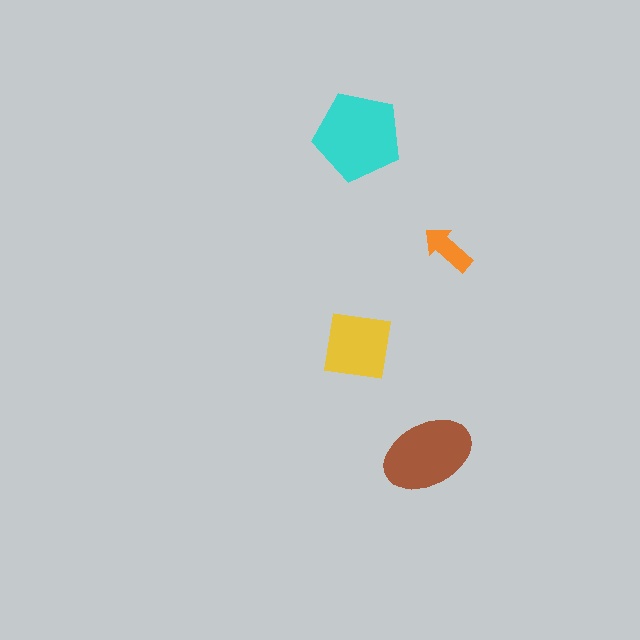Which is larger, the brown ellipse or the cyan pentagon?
The cyan pentagon.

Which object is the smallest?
The orange arrow.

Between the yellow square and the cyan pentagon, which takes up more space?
The cyan pentagon.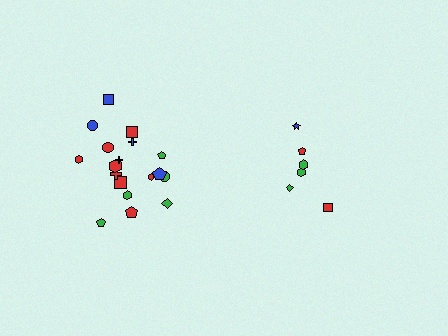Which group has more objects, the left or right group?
The left group.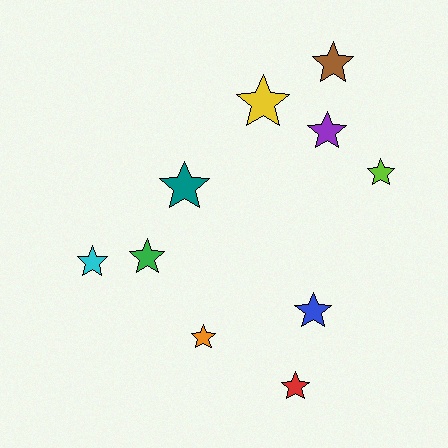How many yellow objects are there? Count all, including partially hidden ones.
There is 1 yellow object.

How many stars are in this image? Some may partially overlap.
There are 10 stars.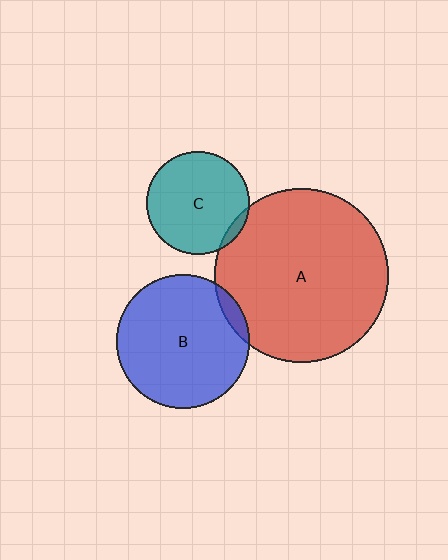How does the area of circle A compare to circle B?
Approximately 1.7 times.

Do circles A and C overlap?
Yes.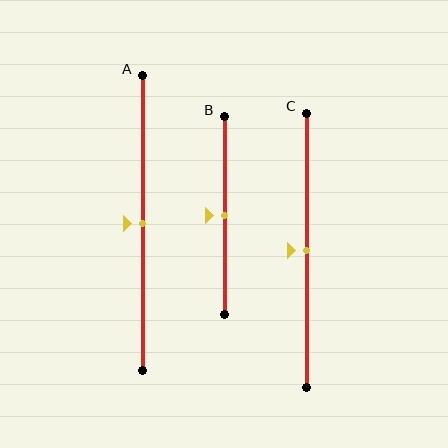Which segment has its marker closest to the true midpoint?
Segment A has its marker closest to the true midpoint.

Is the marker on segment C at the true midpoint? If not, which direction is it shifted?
Yes, the marker on segment C is at the true midpoint.